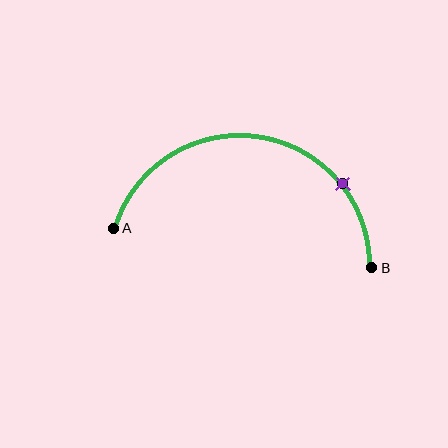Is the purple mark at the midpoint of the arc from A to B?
No. The purple mark lies on the arc but is closer to endpoint B. The arc midpoint would be at the point on the curve equidistant along the arc from both A and B.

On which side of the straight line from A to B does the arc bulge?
The arc bulges above the straight line connecting A and B.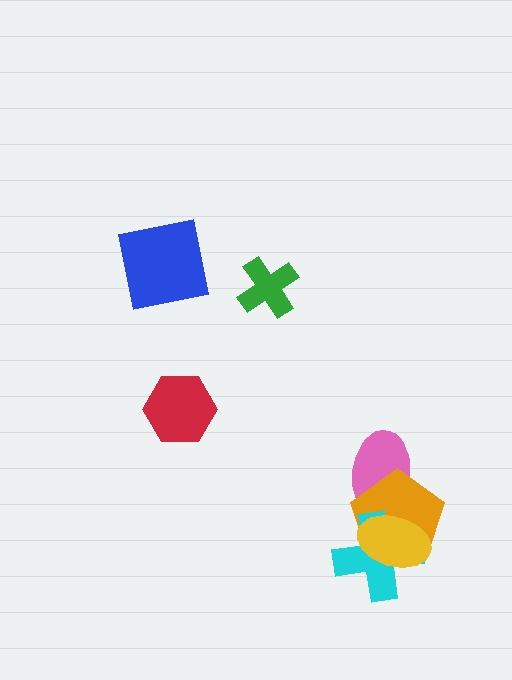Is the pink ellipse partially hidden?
Yes, it is partially covered by another shape.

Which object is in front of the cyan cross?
The yellow ellipse is in front of the cyan cross.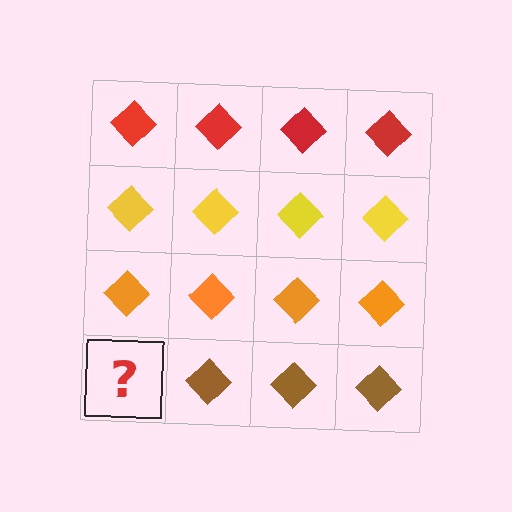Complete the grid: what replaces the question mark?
The question mark should be replaced with a brown diamond.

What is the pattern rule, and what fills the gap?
The rule is that each row has a consistent color. The gap should be filled with a brown diamond.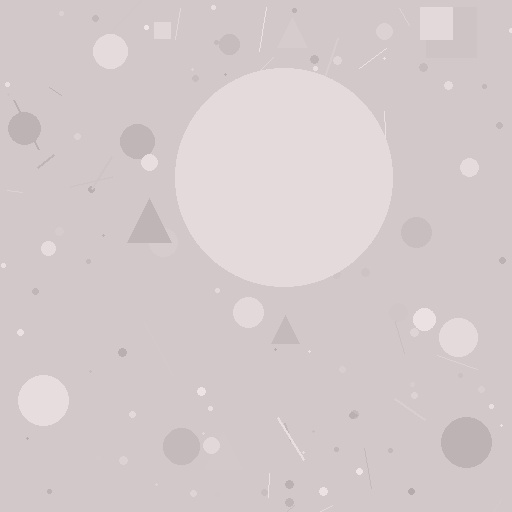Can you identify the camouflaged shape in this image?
The camouflaged shape is a circle.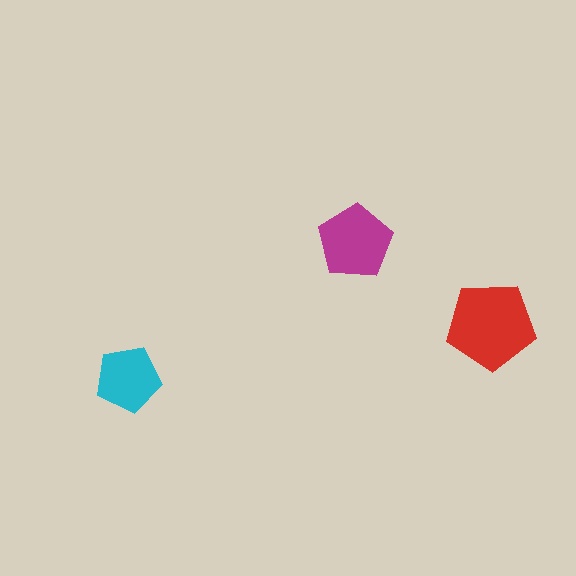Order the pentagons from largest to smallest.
the red one, the magenta one, the cyan one.